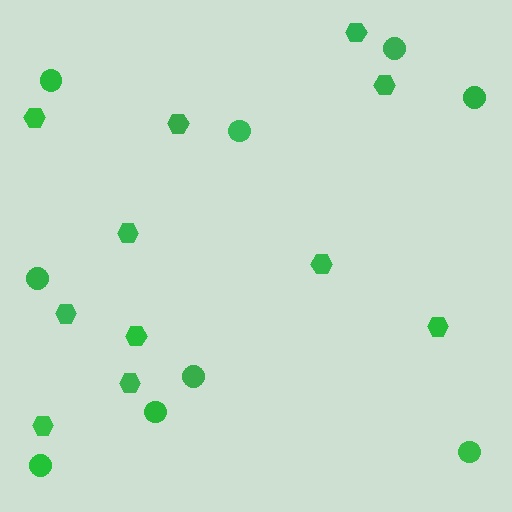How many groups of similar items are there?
There are 2 groups: one group of circles (9) and one group of hexagons (11).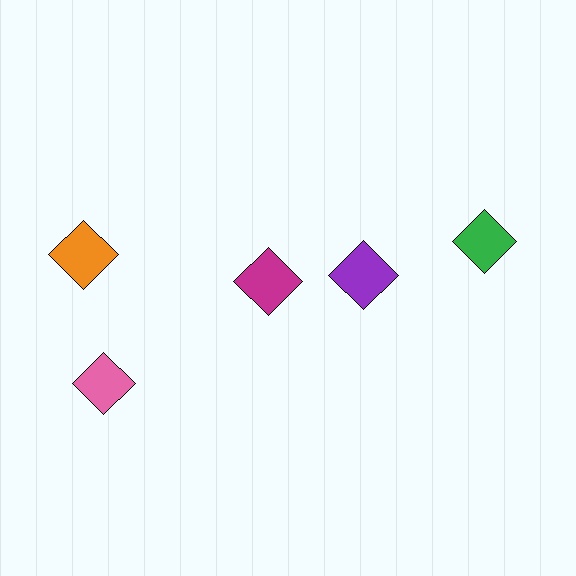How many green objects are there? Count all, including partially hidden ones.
There is 1 green object.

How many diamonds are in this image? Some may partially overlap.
There are 5 diamonds.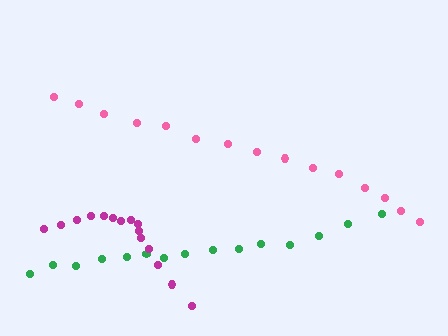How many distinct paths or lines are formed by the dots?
There are 3 distinct paths.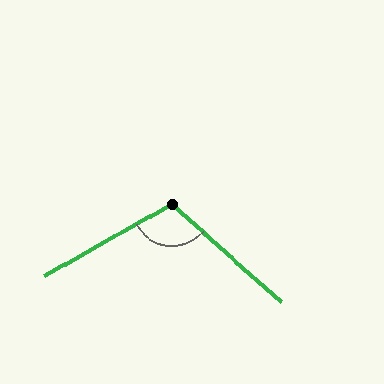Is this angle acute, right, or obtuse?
It is obtuse.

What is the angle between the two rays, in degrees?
Approximately 109 degrees.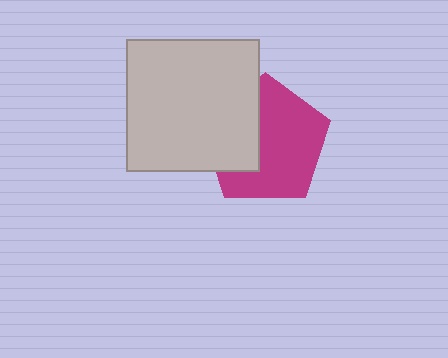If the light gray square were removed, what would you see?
You would see the complete magenta pentagon.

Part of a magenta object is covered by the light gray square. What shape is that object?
It is a pentagon.